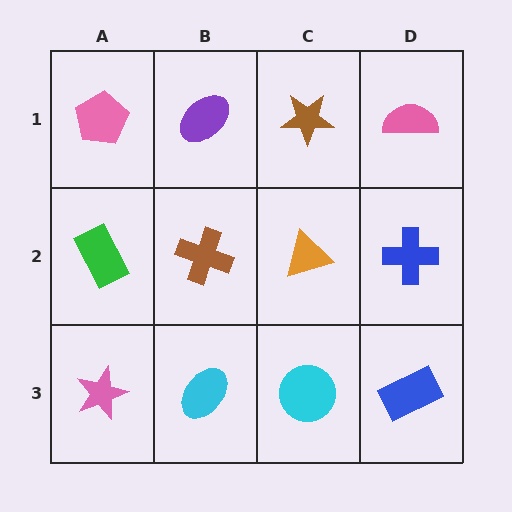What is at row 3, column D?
A blue rectangle.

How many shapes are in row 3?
4 shapes.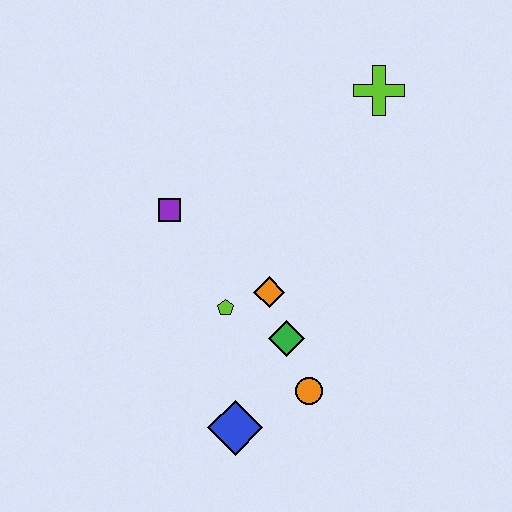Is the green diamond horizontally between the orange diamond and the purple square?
No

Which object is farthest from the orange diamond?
The lime cross is farthest from the orange diamond.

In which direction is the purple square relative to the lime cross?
The purple square is to the left of the lime cross.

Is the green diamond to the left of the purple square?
No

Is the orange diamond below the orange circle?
No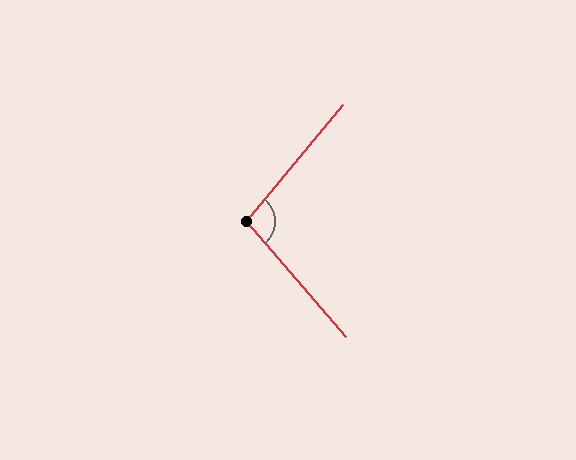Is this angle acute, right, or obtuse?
It is obtuse.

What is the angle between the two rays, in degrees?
Approximately 99 degrees.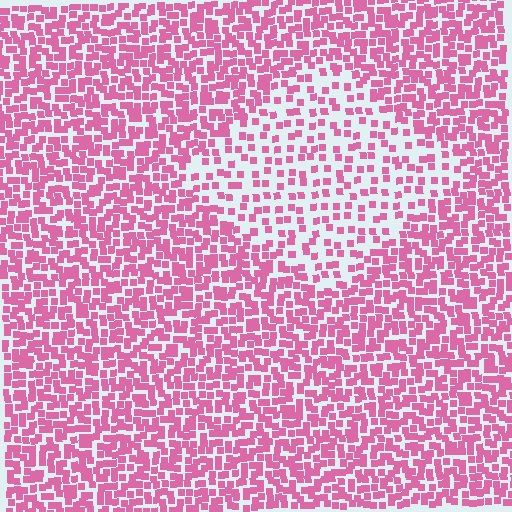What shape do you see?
I see a diamond.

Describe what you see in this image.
The image contains small pink elements arranged at two different densities. A diamond-shaped region is visible where the elements are less densely packed than the surrounding area.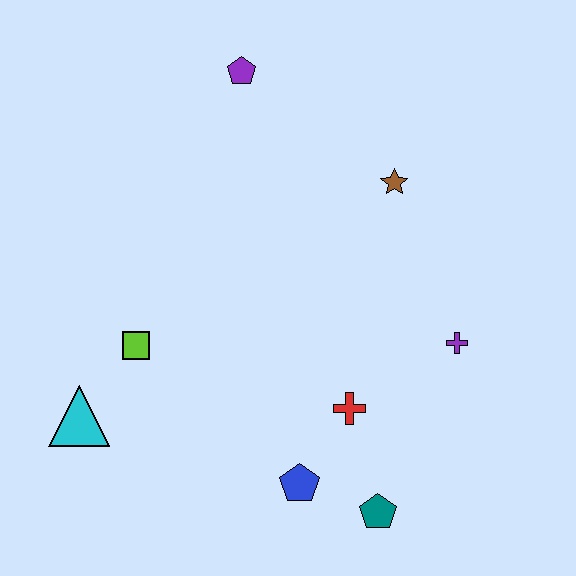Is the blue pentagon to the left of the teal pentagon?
Yes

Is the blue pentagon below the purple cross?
Yes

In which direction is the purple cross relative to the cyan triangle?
The purple cross is to the right of the cyan triangle.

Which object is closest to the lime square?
The cyan triangle is closest to the lime square.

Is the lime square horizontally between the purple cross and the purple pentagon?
No